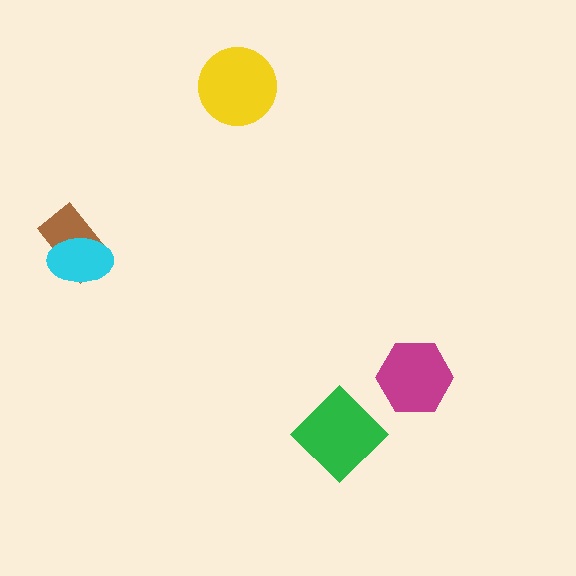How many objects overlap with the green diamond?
0 objects overlap with the green diamond.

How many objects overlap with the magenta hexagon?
0 objects overlap with the magenta hexagon.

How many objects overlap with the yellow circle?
0 objects overlap with the yellow circle.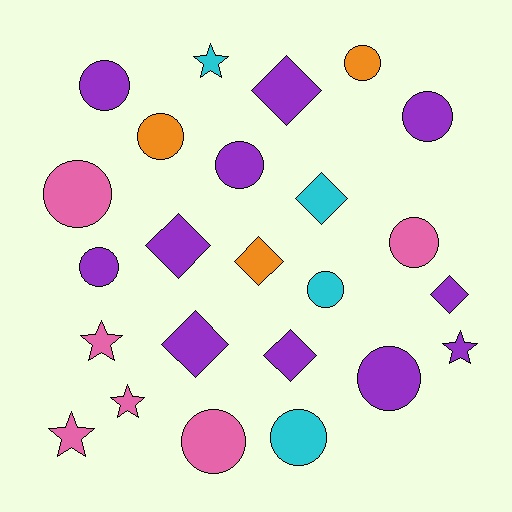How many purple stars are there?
There is 1 purple star.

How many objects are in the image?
There are 24 objects.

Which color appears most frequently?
Purple, with 11 objects.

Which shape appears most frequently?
Circle, with 12 objects.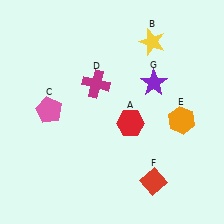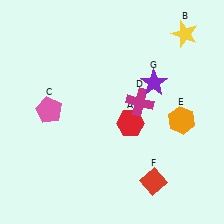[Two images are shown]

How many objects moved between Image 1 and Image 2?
2 objects moved between the two images.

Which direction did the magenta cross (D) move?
The magenta cross (D) moved right.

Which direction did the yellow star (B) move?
The yellow star (B) moved right.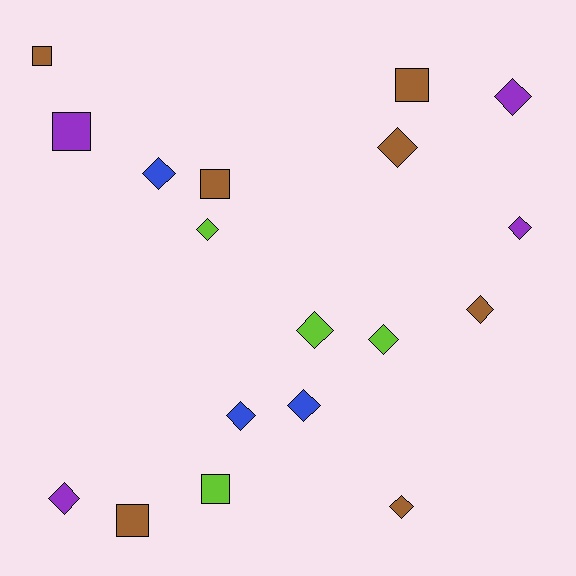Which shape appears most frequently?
Diamond, with 12 objects.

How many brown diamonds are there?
There are 3 brown diamonds.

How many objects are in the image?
There are 18 objects.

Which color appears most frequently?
Brown, with 7 objects.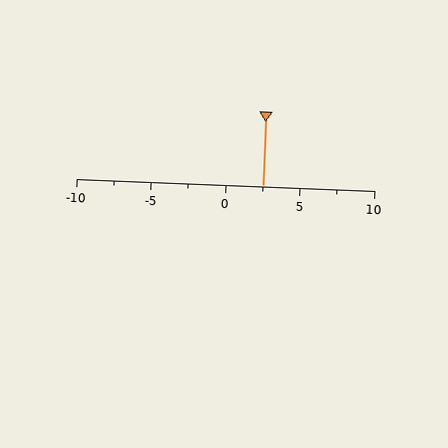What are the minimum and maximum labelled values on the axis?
The axis runs from -10 to 10.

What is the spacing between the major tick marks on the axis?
The major ticks are spaced 5 apart.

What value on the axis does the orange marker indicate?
The marker indicates approximately 2.5.